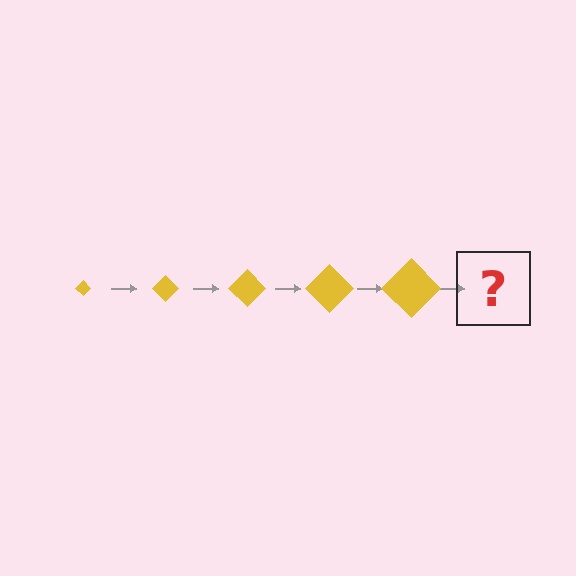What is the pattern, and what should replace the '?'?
The pattern is that the diamond gets progressively larger each step. The '?' should be a yellow diamond, larger than the previous one.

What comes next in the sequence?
The next element should be a yellow diamond, larger than the previous one.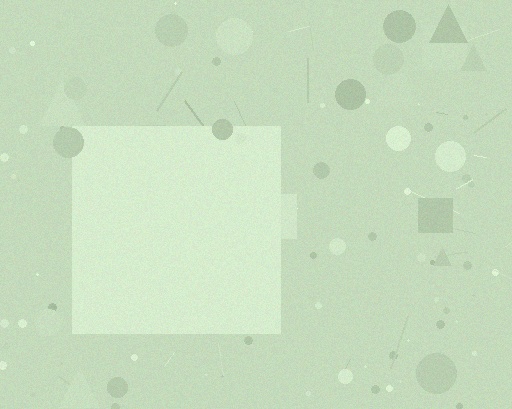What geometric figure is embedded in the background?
A square is embedded in the background.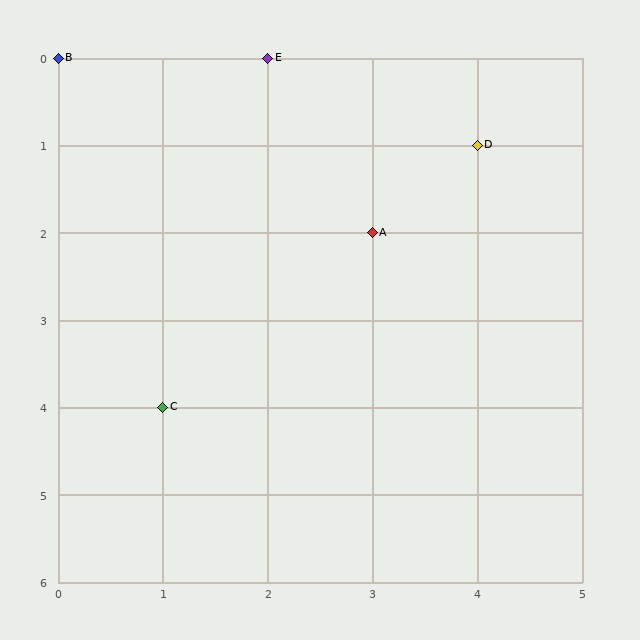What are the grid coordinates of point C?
Point C is at grid coordinates (1, 4).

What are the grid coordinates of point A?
Point A is at grid coordinates (3, 2).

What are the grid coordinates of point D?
Point D is at grid coordinates (4, 1).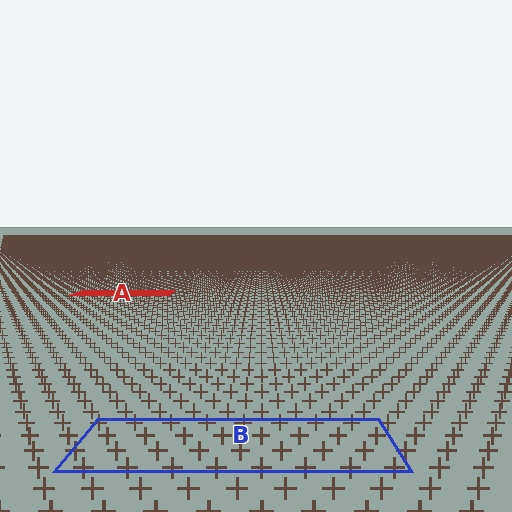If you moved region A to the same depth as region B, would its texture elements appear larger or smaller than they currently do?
They would appear larger. At a closer depth, the same texture elements are projected at a bigger on-screen size.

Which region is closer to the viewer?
Region B is closer. The texture elements there are larger and more spread out.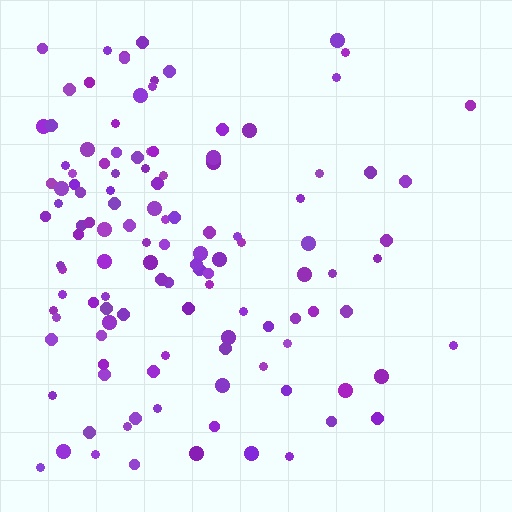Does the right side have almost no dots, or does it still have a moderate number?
Still a moderate number, just noticeably fewer than the left.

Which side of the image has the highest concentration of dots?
The left.